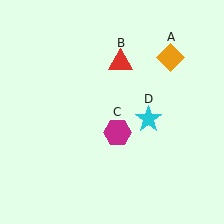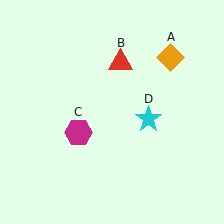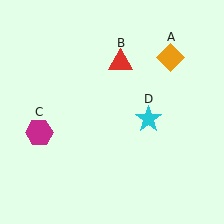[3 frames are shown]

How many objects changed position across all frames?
1 object changed position: magenta hexagon (object C).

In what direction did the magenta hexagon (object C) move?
The magenta hexagon (object C) moved left.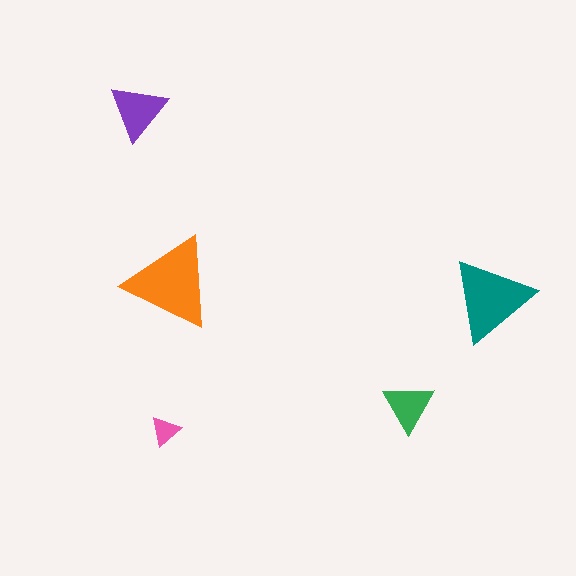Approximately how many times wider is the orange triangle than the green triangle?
About 2 times wider.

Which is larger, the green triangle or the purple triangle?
The purple one.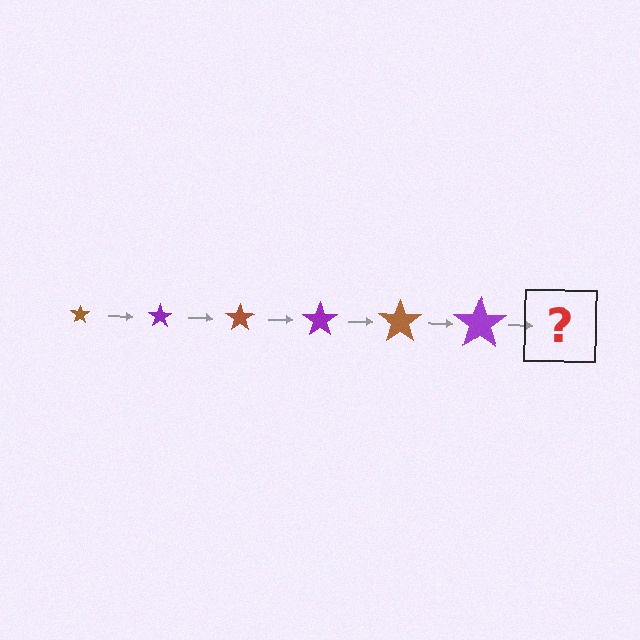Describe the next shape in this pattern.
It should be a brown star, larger than the previous one.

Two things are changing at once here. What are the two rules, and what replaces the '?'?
The two rules are that the star grows larger each step and the color cycles through brown and purple. The '?' should be a brown star, larger than the previous one.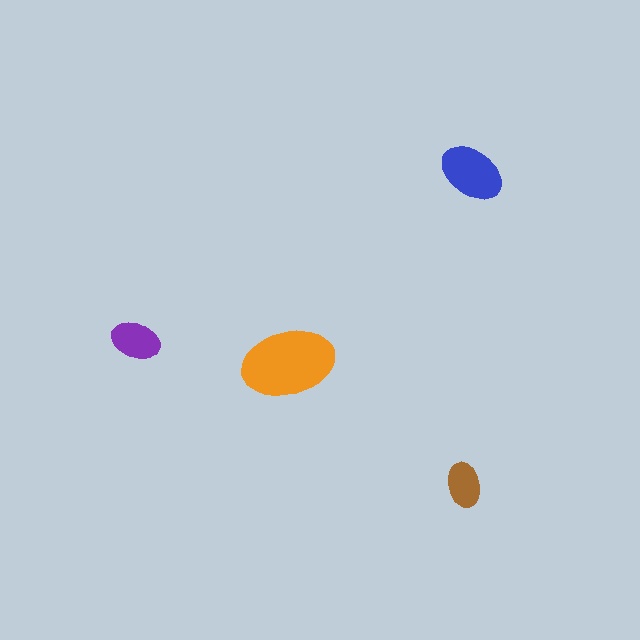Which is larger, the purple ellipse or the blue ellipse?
The blue one.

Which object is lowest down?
The brown ellipse is bottommost.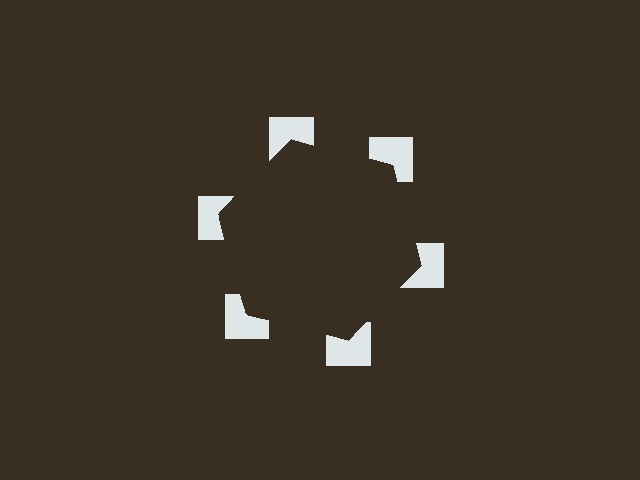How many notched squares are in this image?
There are 6 — one at each vertex of the illusory hexagon.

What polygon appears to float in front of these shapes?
An illusory hexagon — its edges are inferred from the aligned wedge cuts in the notched squares, not physically drawn.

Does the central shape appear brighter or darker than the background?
It typically appears slightly darker than the background, even though no actual brightness change is drawn.